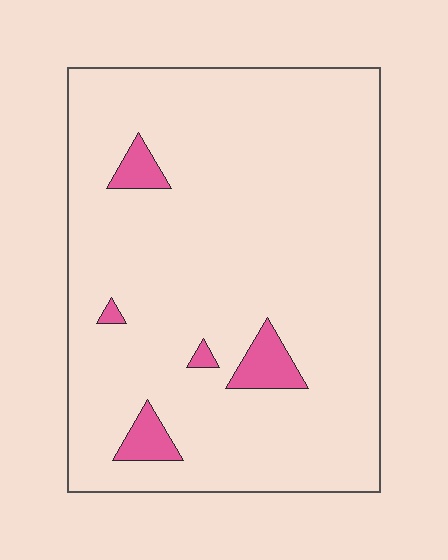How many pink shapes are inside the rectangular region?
5.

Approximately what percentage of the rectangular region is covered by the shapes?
Approximately 5%.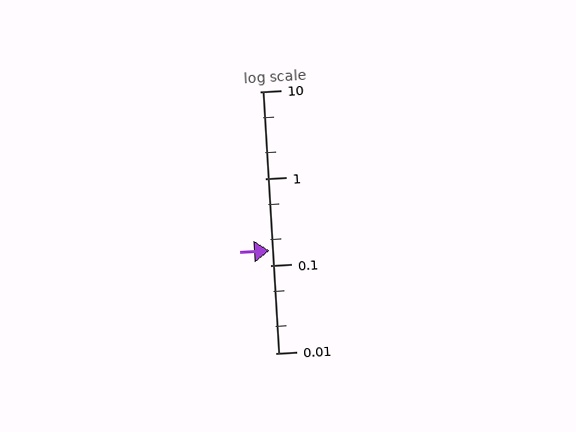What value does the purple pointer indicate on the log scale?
The pointer indicates approximately 0.15.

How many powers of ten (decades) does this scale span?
The scale spans 3 decades, from 0.01 to 10.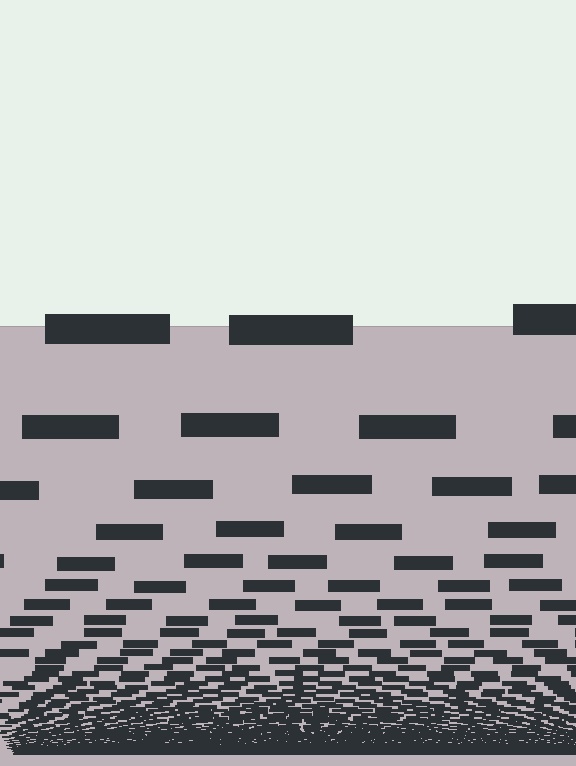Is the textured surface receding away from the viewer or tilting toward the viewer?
The surface appears to tilt toward the viewer. Texture elements get larger and sparser toward the top.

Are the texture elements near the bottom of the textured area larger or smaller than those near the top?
Smaller. The gradient is inverted — elements near the bottom are smaller and denser.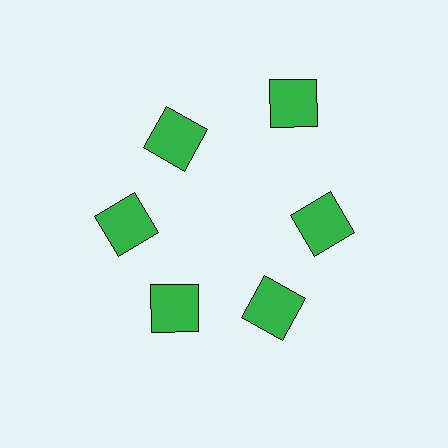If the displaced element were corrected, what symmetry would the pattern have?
It would have 6-fold rotational symmetry — the pattern would map onto itself every 60 degrees.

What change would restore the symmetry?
The symmetry would be restored by moving it inward, back onto the ring so that all 6 squares sit at equal angles and equal distance from the center.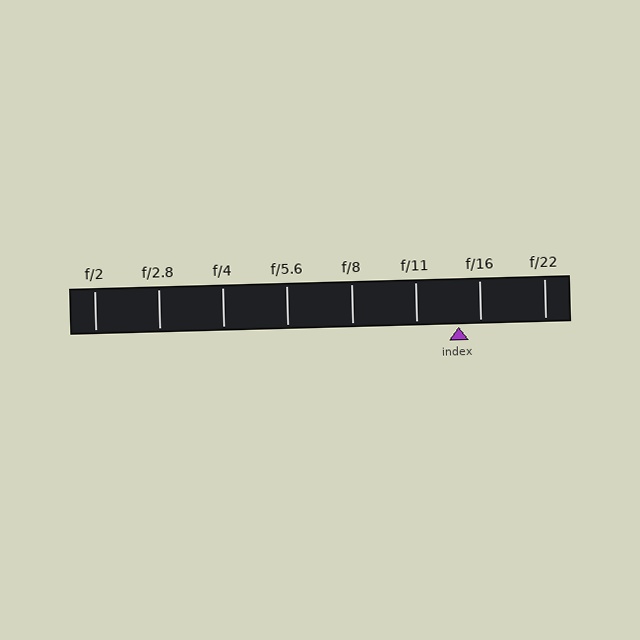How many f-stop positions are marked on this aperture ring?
There are 8 f-stop positions marked.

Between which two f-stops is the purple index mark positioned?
The index mark is between f/11 and f/16.